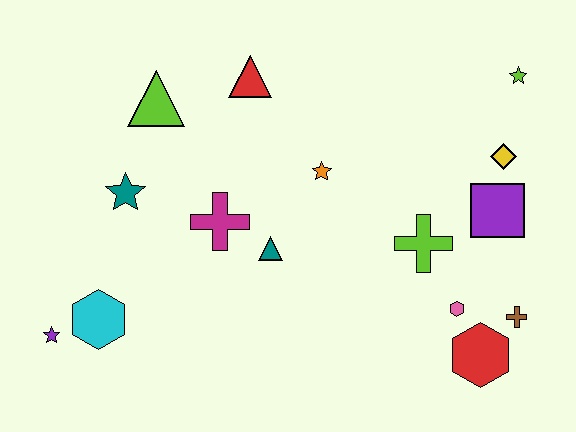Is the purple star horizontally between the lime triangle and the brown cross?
No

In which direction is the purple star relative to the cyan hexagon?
The purple star is to the left of the cyan hexagon.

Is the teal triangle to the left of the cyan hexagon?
No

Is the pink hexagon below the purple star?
No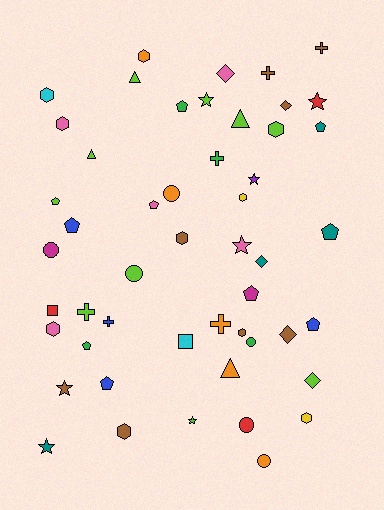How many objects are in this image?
There are 50 objects.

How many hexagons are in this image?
There are 10 hexagons.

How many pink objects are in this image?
There are 5 pink objects.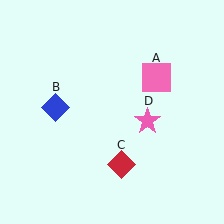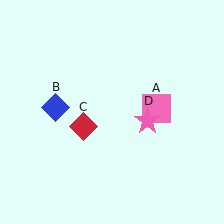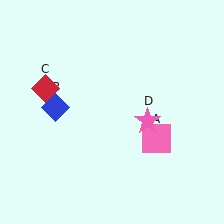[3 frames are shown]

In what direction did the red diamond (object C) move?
The red diamond (object C) moved up and to the left.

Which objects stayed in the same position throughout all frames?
Blue diamond (object B) and pink star (object D) remained stationary.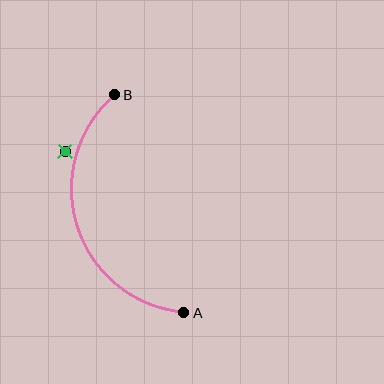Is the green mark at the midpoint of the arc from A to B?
No — the green mark does not lie on the arc at all. It sits slightly outside the curve.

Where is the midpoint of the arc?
The arc midpoint is the point on the curve farthest from the straight line joining A and B. It sits to the left of that line.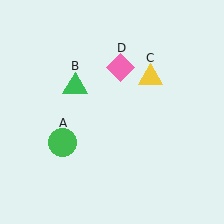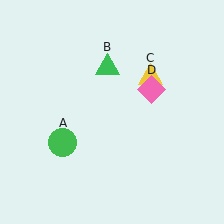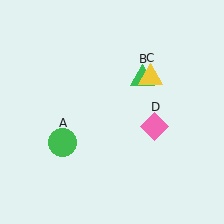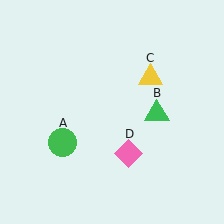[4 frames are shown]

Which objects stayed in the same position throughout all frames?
Green circle (object A) and yellow triangle (object C) remained stationary.